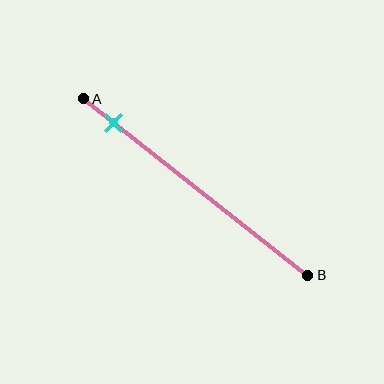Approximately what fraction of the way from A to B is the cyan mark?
The cyan mark is approximately 15% of the way from A to B.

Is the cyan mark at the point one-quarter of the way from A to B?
No, the mark is at about 15% from A, not at the 25% one-quarter point.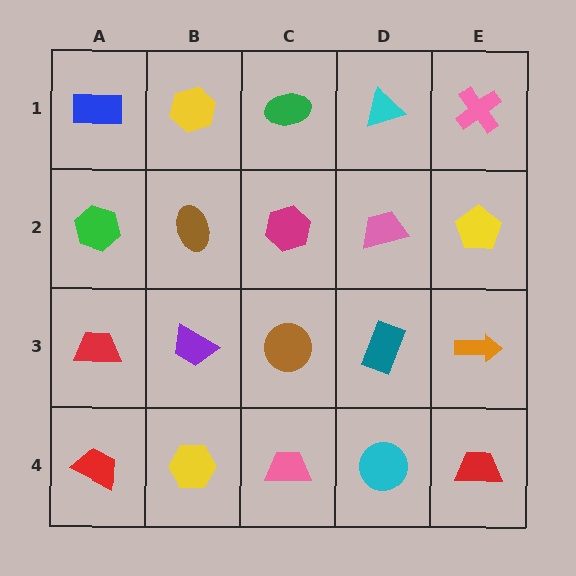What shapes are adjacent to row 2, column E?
A pink cross (row 1, column E), an orange arrow (row 3, column E), a pink trapezoid (row 2, column D).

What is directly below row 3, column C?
A pink trapezoid.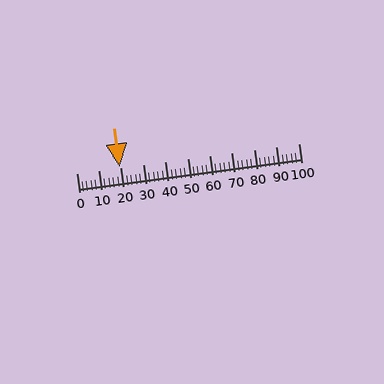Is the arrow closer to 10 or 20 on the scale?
The arrow is closer to 20.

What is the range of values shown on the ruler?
The ruler shows values from 0 to 100.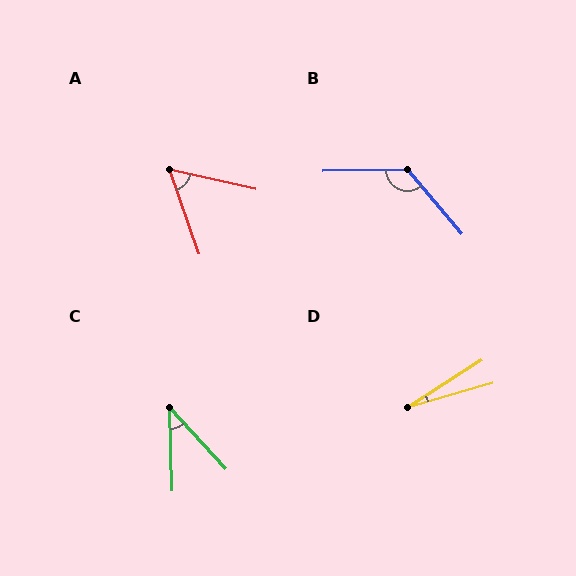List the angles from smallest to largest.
D (17°), C (41°), A (58°), B (129°).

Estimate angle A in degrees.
Approximately 58 degrees.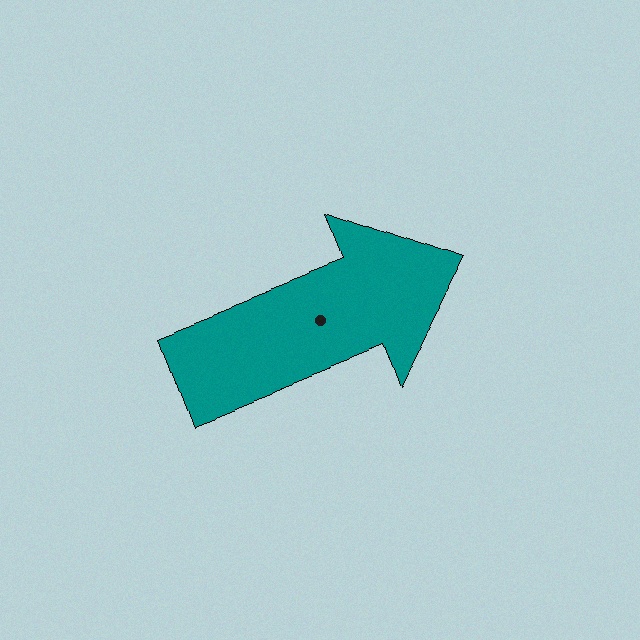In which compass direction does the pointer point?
East.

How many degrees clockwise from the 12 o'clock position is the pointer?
Approximately 69 degrees.